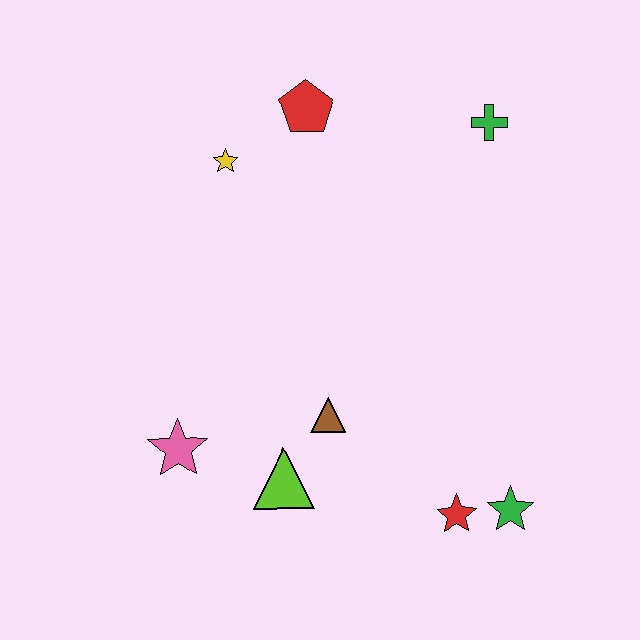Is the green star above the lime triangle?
No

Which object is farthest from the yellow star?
The green star is farthest from the yellow star.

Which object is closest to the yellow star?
The red pentagon is closest to the yellow star.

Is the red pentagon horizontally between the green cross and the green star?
No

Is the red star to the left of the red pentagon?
No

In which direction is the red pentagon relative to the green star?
The red pentagon is above the green star.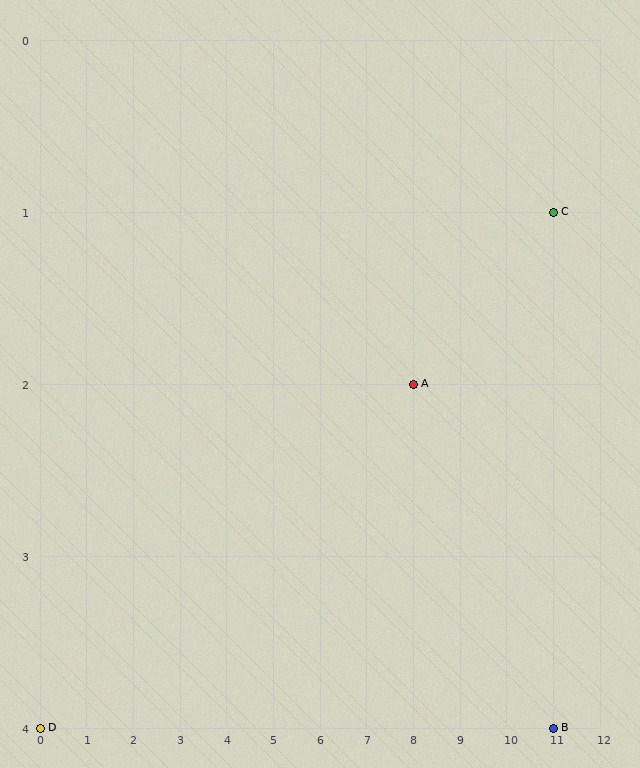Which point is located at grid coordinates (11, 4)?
Point B is at (11, 4).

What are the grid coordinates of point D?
Point D is at grid coordinates (0, 4).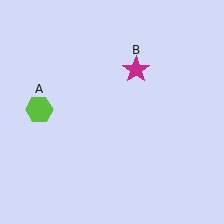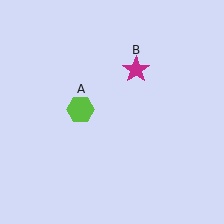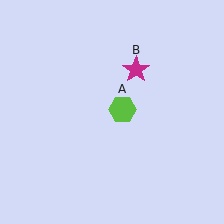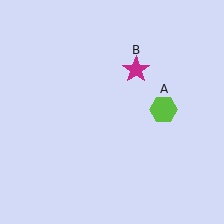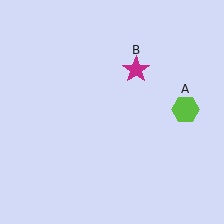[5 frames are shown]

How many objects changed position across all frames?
1 object changed position: lime hexagon (object A).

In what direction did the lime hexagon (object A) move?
The lime hexagon (object A) moved right.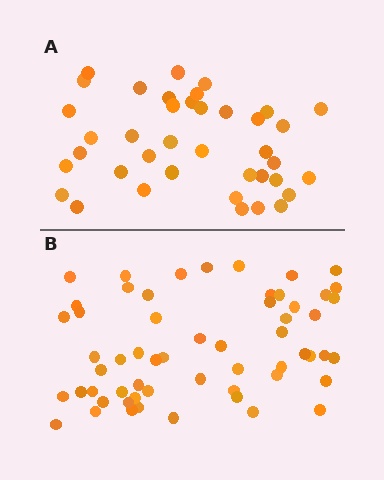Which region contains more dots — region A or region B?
Region B (the bottom region) has more dots.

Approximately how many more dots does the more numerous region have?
Region B has approximately 20 more dots than region A.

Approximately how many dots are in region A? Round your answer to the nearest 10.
About 40 dots. (The exact count is 39, which rounds to 40.)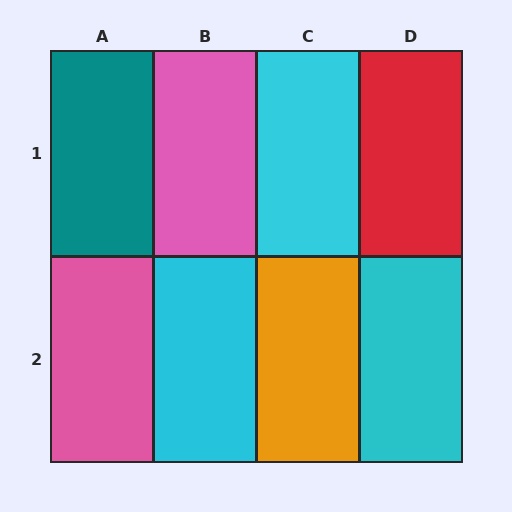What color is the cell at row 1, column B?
Pink.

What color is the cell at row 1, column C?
Cyan.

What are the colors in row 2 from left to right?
Pink, cyan, orange, cyan.